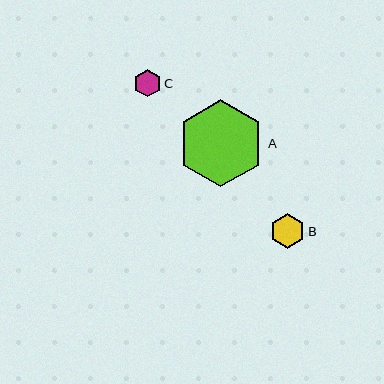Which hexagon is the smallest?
Hexagon C is the smallest with a size of approximately 28 pixels.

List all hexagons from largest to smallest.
From largest to smallest: A, B, C.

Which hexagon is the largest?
Hexagon A is the largest with a size of approximately 87 pixels.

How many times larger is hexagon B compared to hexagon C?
Hexagon B is approximately 1.3 times the size of hexagon C.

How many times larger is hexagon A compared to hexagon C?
Hexagon A is approximately 3.2 times the size of hexagon C.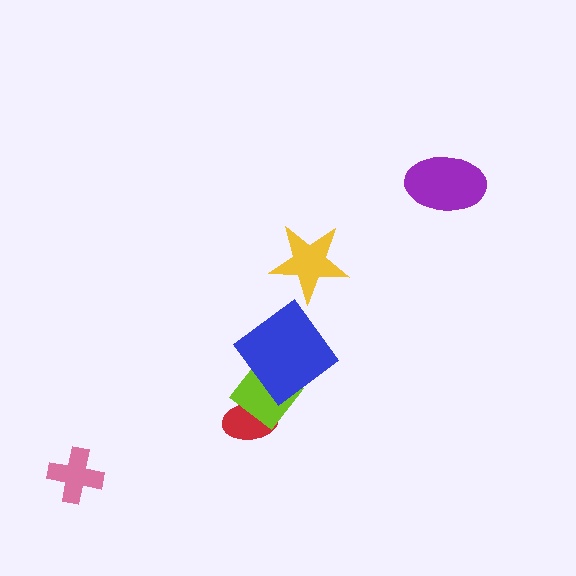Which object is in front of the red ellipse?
The lime diamond is in front of the red ellipse.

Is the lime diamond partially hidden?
Yes, it is partially covered by another shape.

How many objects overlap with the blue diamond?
1 object overlaps with the blue diamond.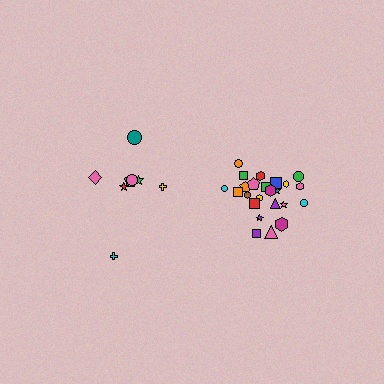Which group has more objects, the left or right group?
The right group.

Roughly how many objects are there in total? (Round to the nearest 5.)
Roughly 35 objects in total.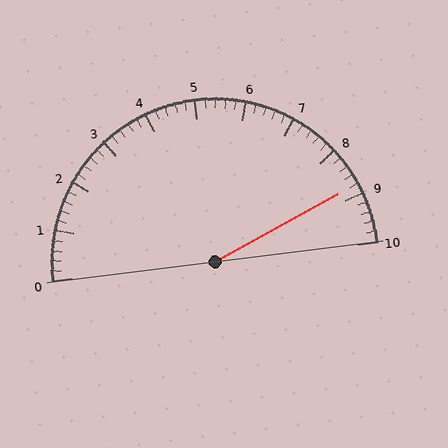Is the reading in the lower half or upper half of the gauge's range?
The reading is in the upper half of the range (0 to 10).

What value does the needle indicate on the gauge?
The needle indicates approximately 8.8.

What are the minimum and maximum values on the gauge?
The gauge ranges from 0 to 10.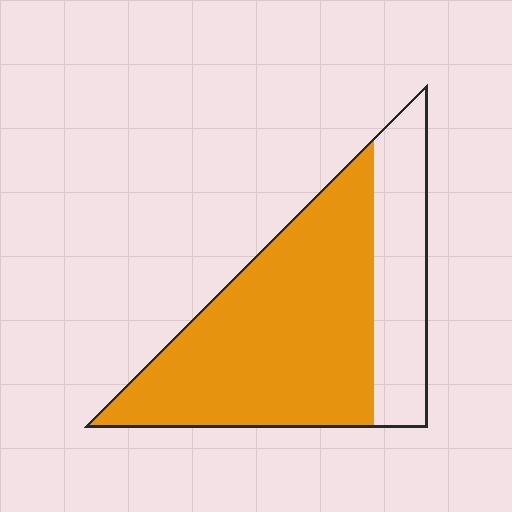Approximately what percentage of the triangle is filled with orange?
Approximately 70%.